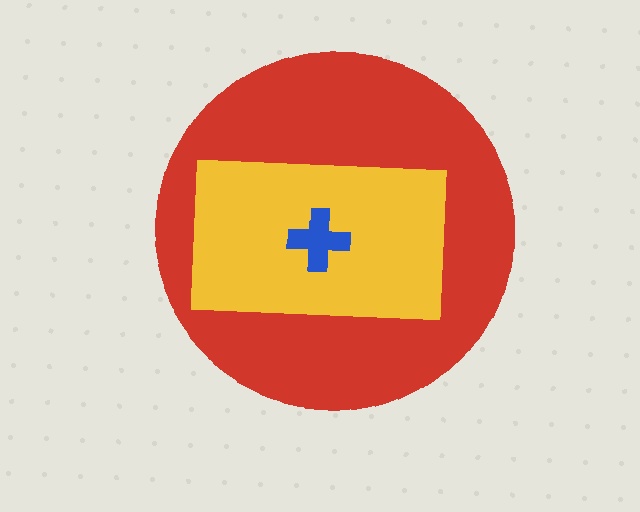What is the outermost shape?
The red circle.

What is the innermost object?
The blue cross.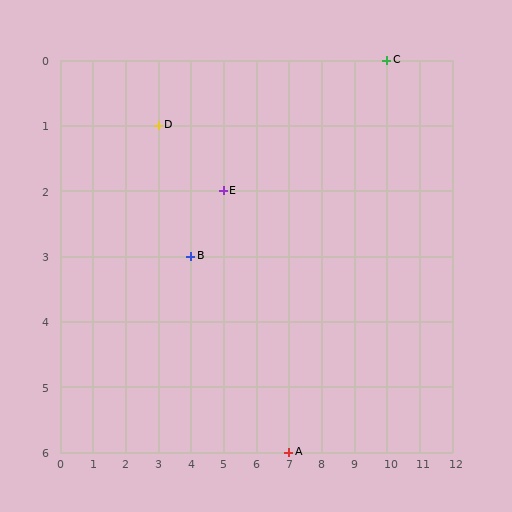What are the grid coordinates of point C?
Point C is at grid coordinates (10, 0).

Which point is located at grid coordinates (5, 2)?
Point E is at (5, 2).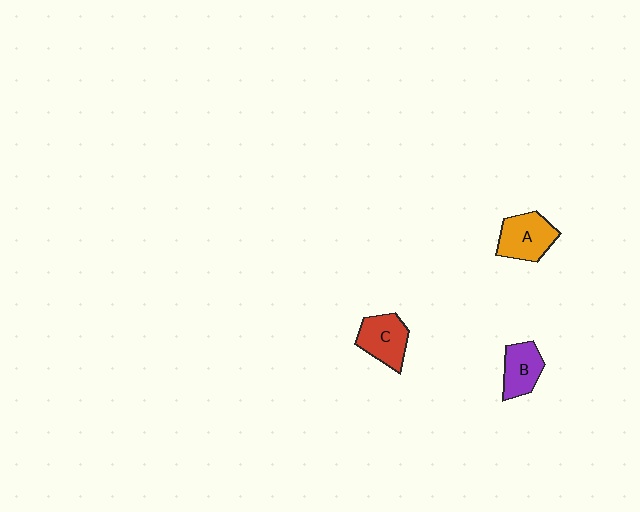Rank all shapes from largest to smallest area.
From largest to smallest: A (orange), C (red), B (purple).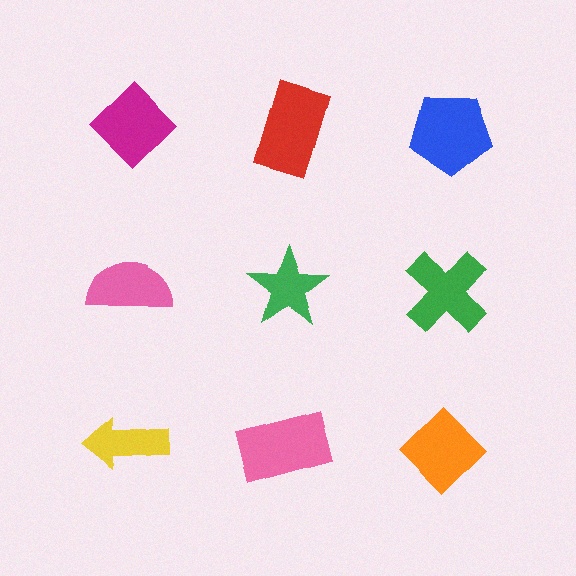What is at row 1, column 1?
A magenta diamond.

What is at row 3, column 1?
A yellow arrow.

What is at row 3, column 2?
A pink rectangle.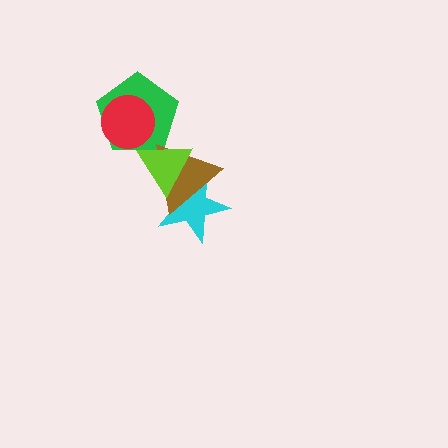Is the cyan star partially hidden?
Yes, it is partially covered by another shape.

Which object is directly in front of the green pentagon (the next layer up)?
The brown triangle is directly in front of the green pentagon.